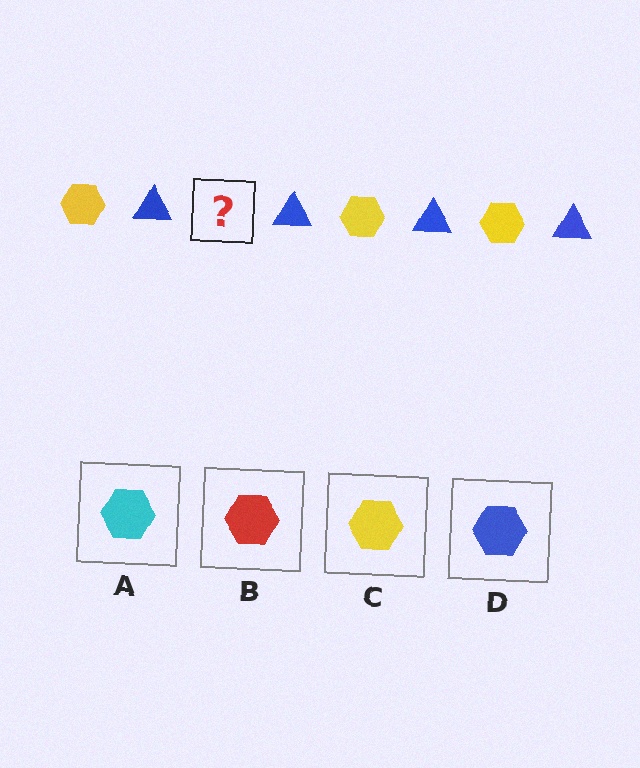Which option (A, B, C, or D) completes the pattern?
C.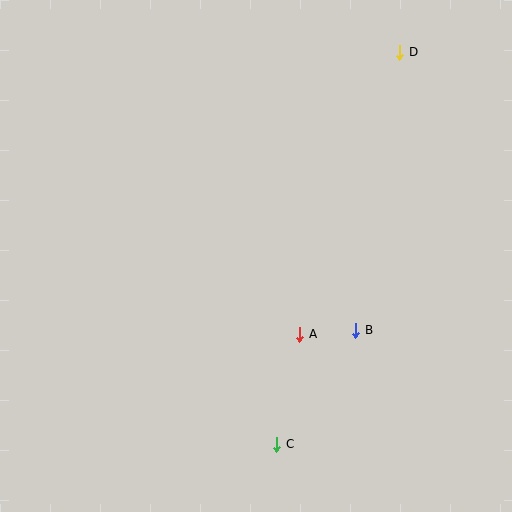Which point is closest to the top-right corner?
Point D is closest to the top-right corner.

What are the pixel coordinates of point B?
Point B is at (356, 330).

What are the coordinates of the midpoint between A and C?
The midpoint between A and C is at (288, 389).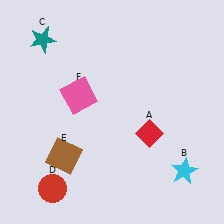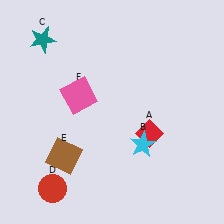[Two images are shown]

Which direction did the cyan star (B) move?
The cyan star (B) moved left.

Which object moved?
The cyan star (B) moved left.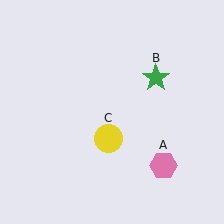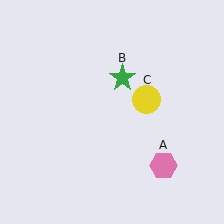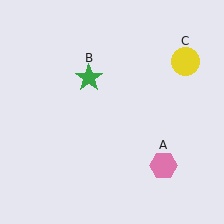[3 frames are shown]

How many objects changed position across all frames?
2 objects changed position: green star (object B), yellow circle (object C).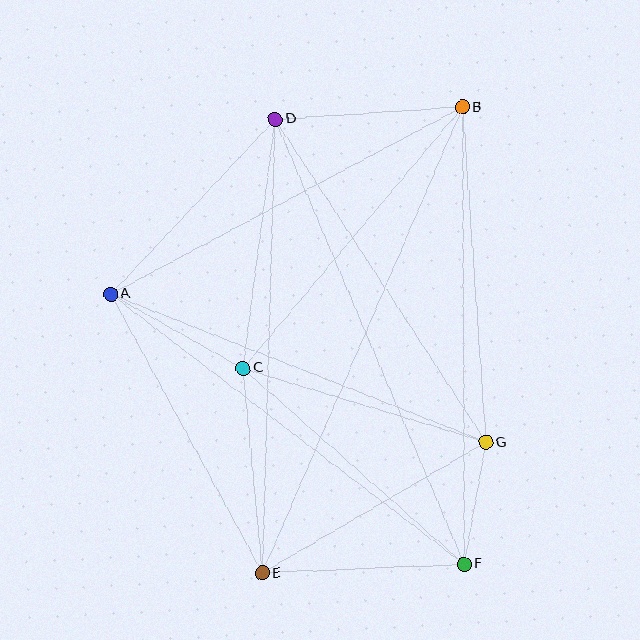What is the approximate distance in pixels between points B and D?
The distance between B and D is approximately 188 pixels.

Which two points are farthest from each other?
Points B and E are farthest from each other.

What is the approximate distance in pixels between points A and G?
The distance between A and G is approximately 404 pixels.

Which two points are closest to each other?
Points F and G are closest to each other.